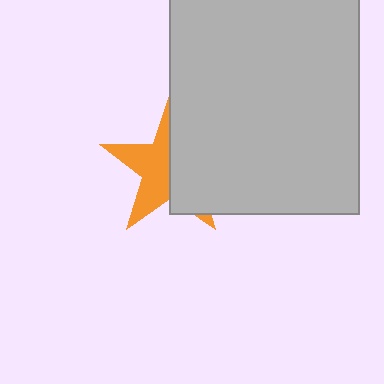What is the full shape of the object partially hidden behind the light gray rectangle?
The partially hidden object is an orange star.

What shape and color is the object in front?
The object in front is a light gray rectangle.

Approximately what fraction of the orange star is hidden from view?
Roughly 51% of the orange star is hidden behind the light gray rectangle.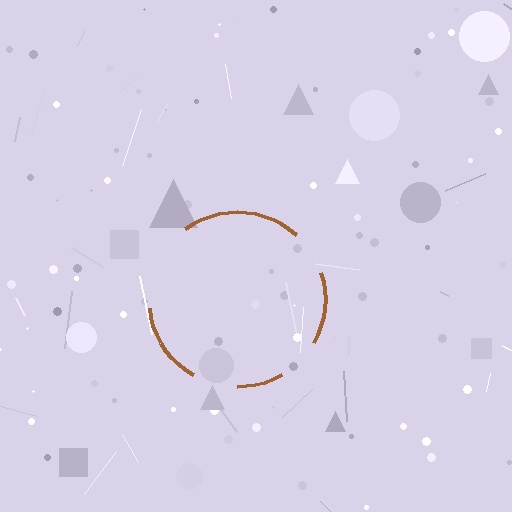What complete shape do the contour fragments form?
The contour fragments form a circle.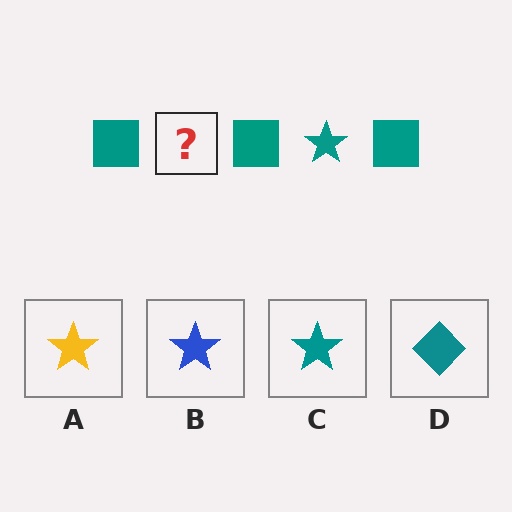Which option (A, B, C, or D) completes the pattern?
C.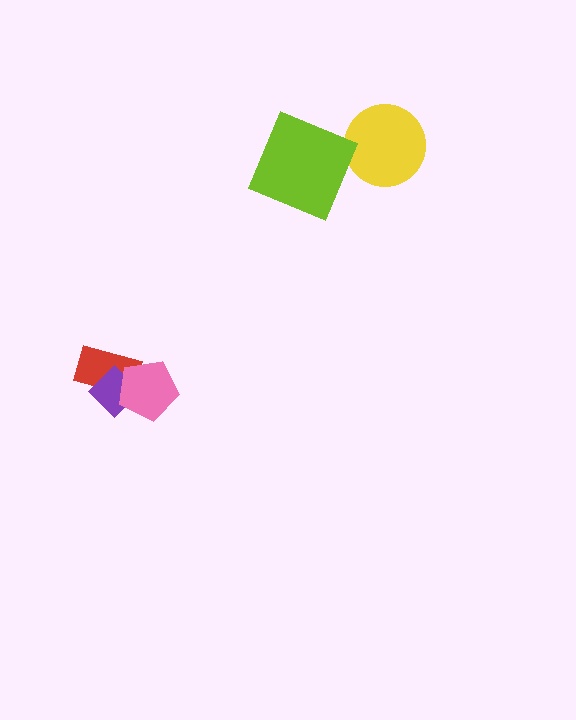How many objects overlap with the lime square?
0 objects overlap with the lime square.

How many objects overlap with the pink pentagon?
2 objects overlap with the pink pentagon.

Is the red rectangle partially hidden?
Yes, it is partially covered by another shape.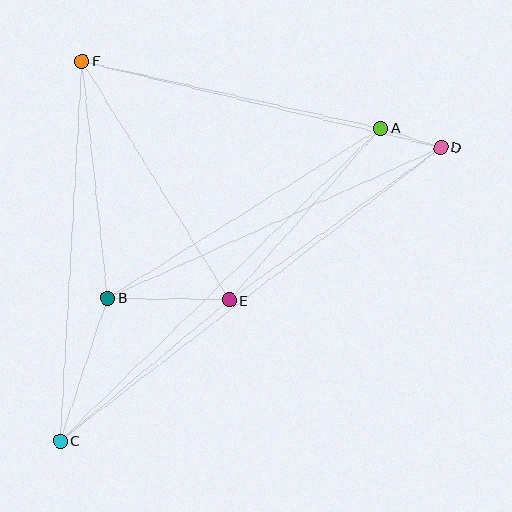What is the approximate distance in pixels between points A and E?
The distance between A and E is approximately 229 pixels.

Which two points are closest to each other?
Points A and D are closest to each other.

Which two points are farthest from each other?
Points C and D are farthest from each other.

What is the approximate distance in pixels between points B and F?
The distance between B and F is approximately 238 pixels.